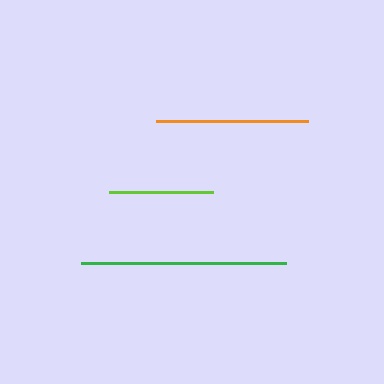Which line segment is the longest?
The green line is the longest at approximately 205 pixels.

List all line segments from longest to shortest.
From longest to shortest: green, orange, lime.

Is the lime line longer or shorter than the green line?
The green line is longer than the lime line.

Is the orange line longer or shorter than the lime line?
The orange line is longer than the lime line.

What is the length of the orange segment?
The orange segment is approximately 153 pixels long.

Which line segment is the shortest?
The lime line is the shortest at approximately 103 pixels.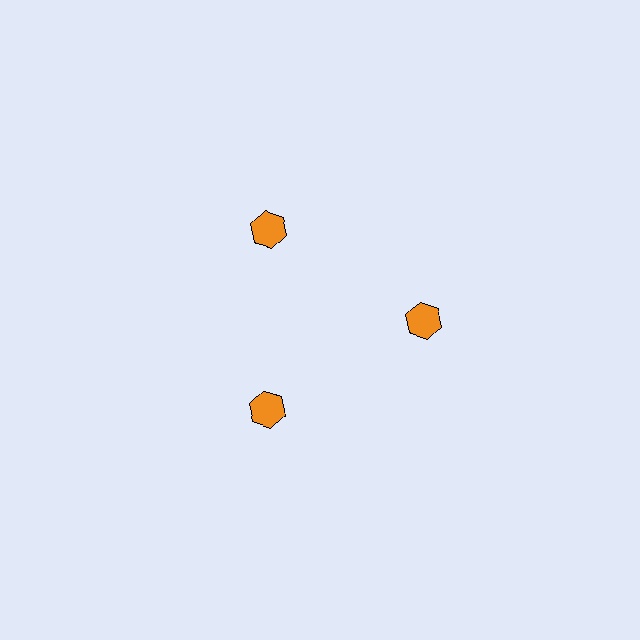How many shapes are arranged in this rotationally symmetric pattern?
There are 3 shapes, arranged in 3 groups of 1.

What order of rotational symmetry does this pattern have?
This pattern has 3-fold rotational symmetry.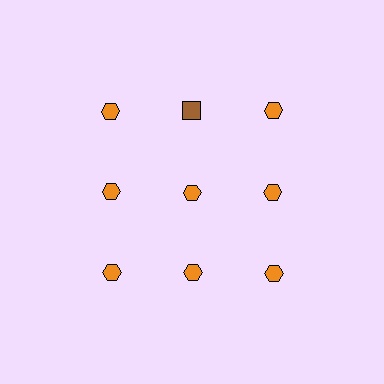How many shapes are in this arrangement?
There are 9 shapes arranged in a grid pattern.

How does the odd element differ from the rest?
It differs in both color (brown instead of orange) and shape (square instead of hexagon).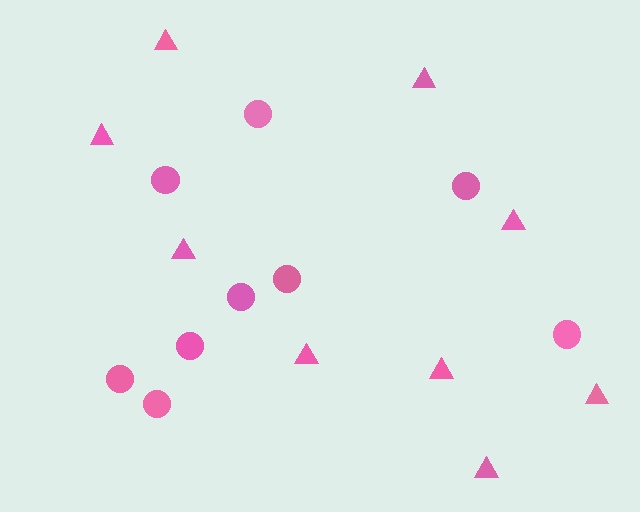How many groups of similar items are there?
There are 2 groups: one group of triangles (9) and one group of circles (9).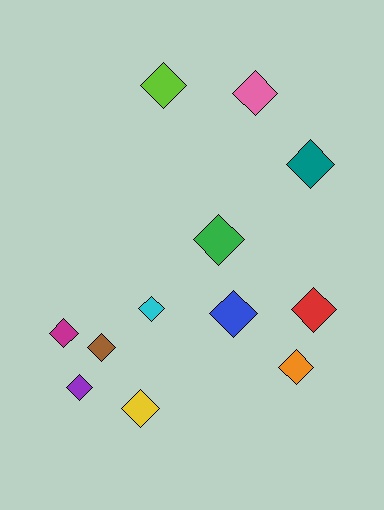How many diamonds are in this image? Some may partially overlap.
There are 12 diamonds.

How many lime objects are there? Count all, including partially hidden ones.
There is 1 lime object.